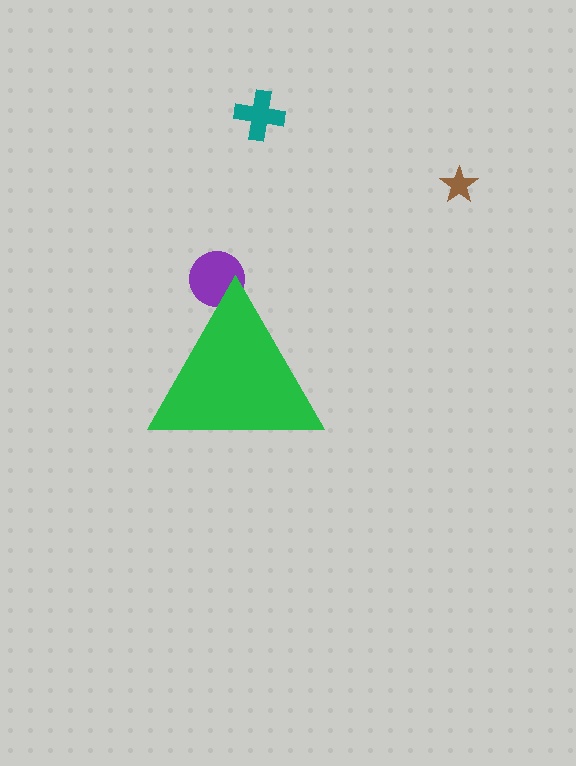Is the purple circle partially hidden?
Yes, the purple circle is partially hidden behind the green triangle.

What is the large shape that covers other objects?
A green triangle.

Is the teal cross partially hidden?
No, the teal cross is fully visible.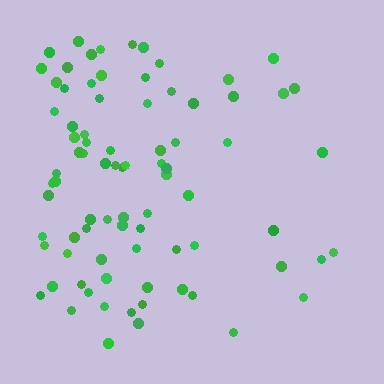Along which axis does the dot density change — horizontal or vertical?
Horizontal.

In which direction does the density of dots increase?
From right to left, with the left side densest.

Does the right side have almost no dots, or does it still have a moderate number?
Still a moderate number, just noticeably fewer than the left.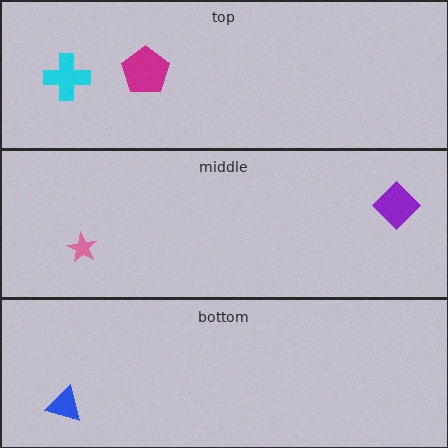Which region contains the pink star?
The middle region.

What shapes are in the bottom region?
The blue triangle.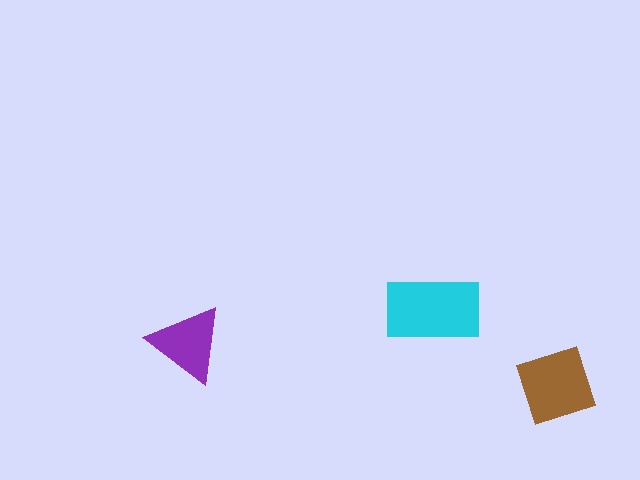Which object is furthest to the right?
The brown square is rightmost.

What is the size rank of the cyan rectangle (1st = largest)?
1st.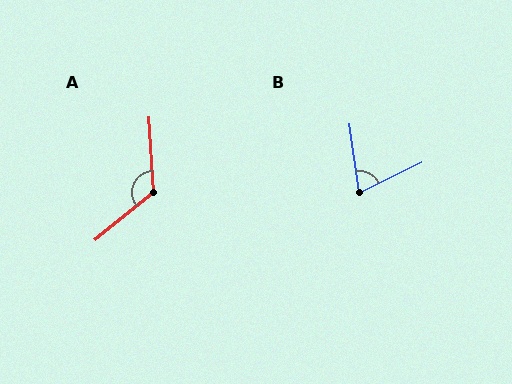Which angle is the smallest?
B, at approximately 72 degrees.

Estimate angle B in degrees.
Approximately 72 degrees.